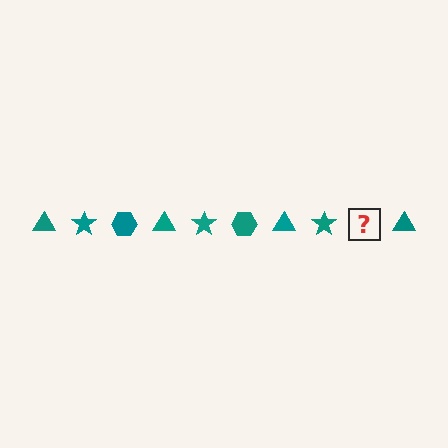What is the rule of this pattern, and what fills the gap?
The rule is that the pattern cycles through triangle, star, hexagon shapes in teal. The gap should be filled with a teal hexagon.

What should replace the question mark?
The question mark should be replaced with a teal hexagon.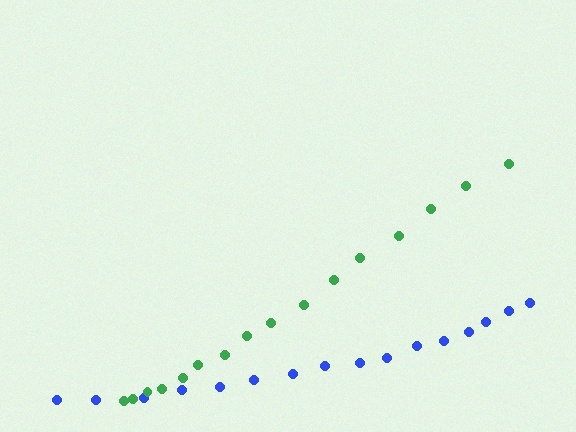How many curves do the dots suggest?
There are 2 distinct paths.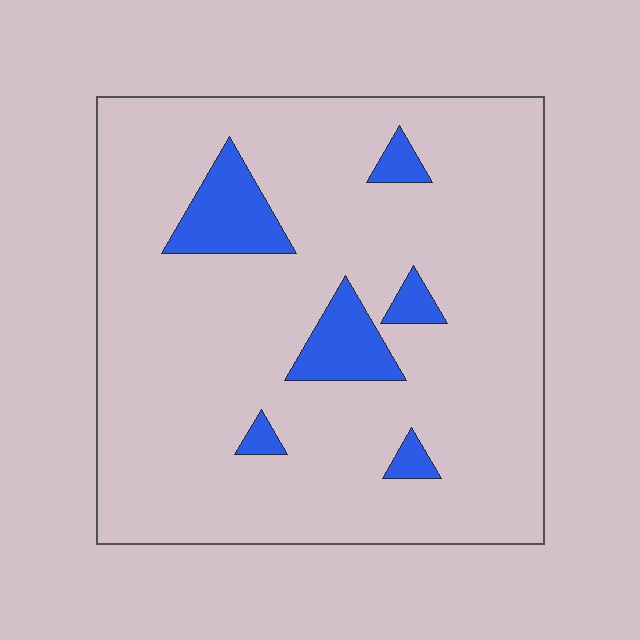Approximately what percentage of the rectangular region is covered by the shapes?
Approximately 10%.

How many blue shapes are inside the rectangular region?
6.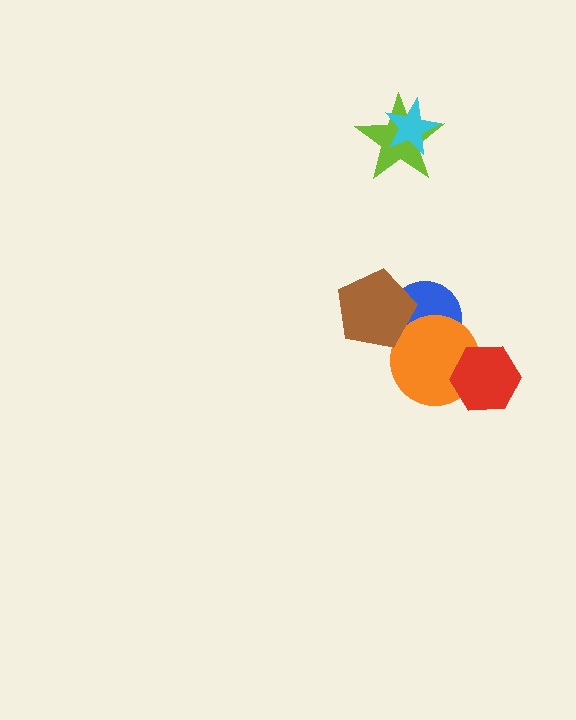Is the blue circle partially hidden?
Yes, it is partially covered by another shape.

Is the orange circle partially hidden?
Yes, it is partially covered by another shape.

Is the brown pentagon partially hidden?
No, no other shape covers it.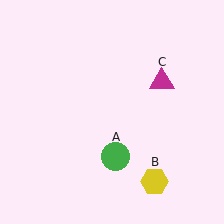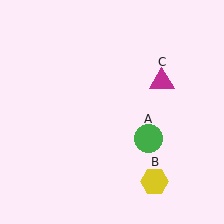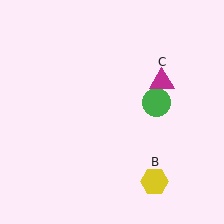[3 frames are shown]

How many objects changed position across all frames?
1 object changed position: green circle (object A).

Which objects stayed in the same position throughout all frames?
Yellow hexagon (object B) and magenta triangle (object C) remained stationary.